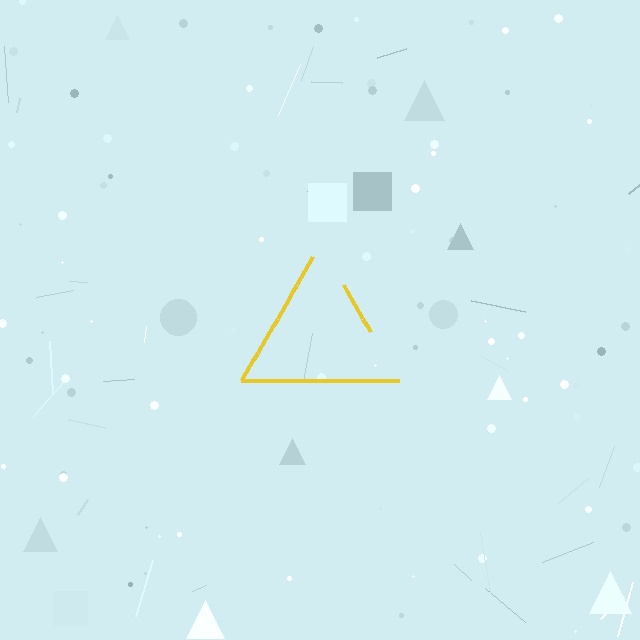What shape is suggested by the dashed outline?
The dashed outline suggests a triangle.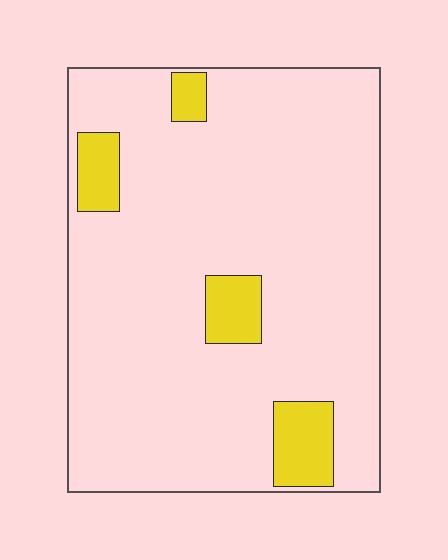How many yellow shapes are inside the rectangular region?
4.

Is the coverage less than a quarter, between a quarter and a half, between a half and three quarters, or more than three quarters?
Less than a quarter.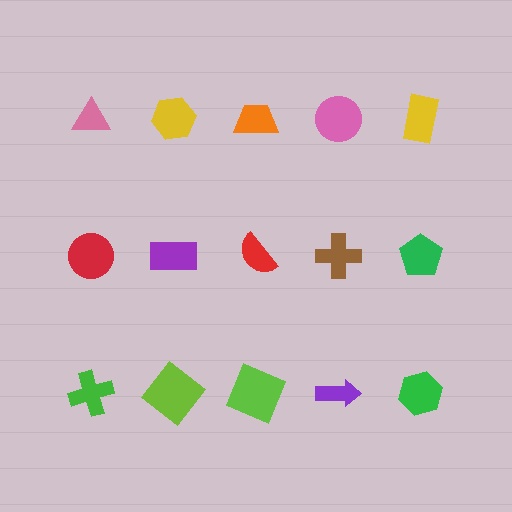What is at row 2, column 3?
A red semicircle.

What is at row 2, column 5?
A green pentagon.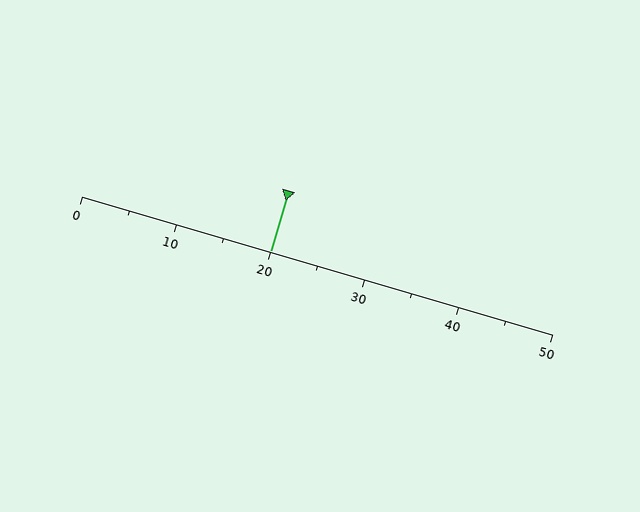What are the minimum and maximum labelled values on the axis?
The axis runs from 0 to 50.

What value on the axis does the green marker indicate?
The marker indicates approximately 20.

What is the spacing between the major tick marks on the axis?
The major ticks are spaced 10 apart.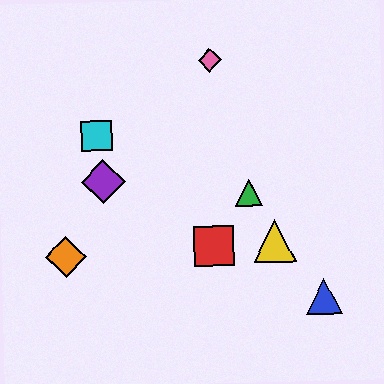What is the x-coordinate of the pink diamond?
The pink diamond is at x≈210.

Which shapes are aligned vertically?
The red square, the pink diamond are aligned vertically.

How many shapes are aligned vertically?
2 shapes (the red square, the pink diamond) are aligned vertically.